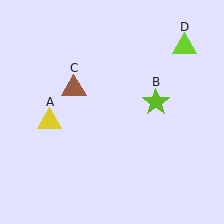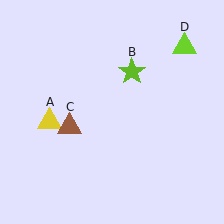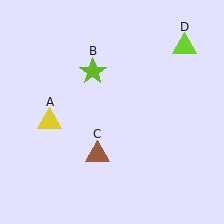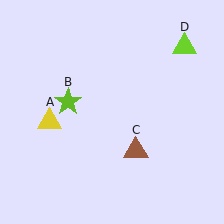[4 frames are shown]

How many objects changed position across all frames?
2 objects changed position: lime star (object B), brown triangle (object C).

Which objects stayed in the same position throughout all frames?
Yellow triangle (object A) and lime triangle (object D) remained stationary.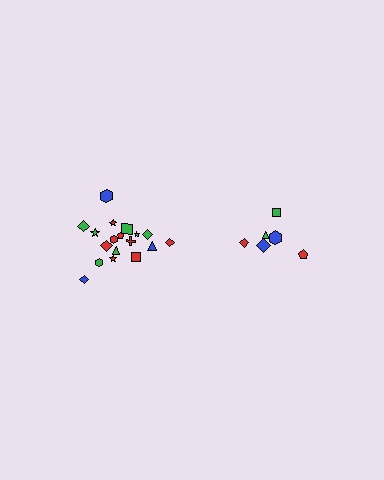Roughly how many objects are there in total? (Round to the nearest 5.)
Roughly 25 objects in total.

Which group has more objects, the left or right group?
The left group.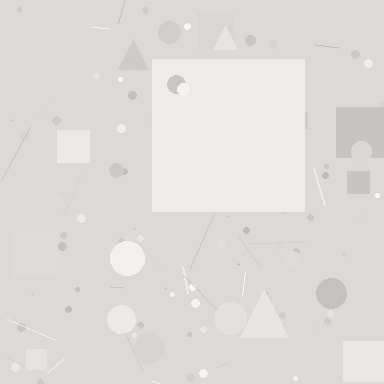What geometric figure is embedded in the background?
A square is embedded in the background.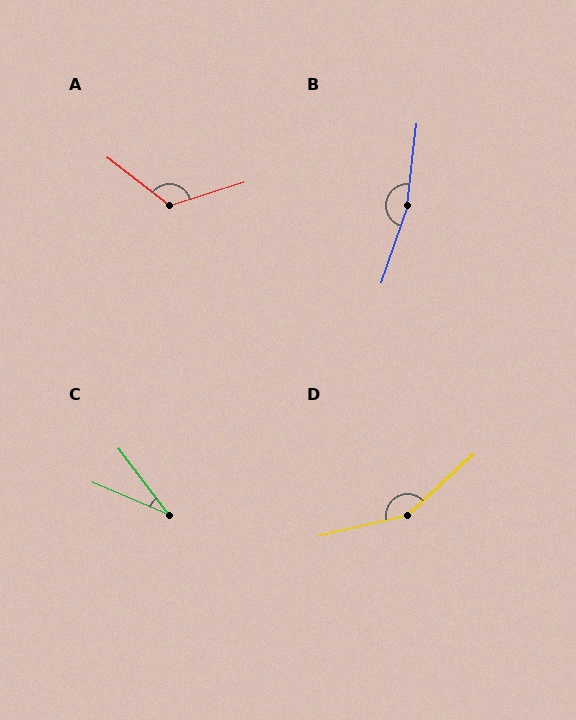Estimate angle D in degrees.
Approximately 150 degrees.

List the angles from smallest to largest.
C (30°), A (125°), D (150°), B (168°).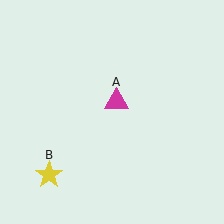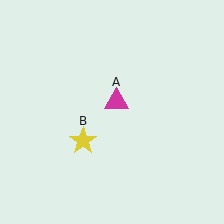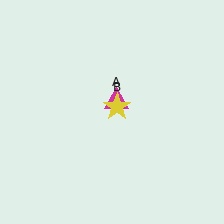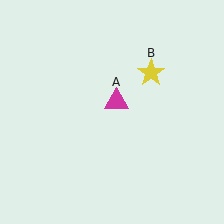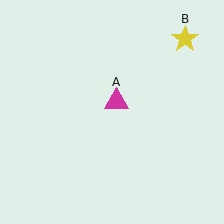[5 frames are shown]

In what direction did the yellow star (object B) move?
The yellow star (object B) moved up and to the right.